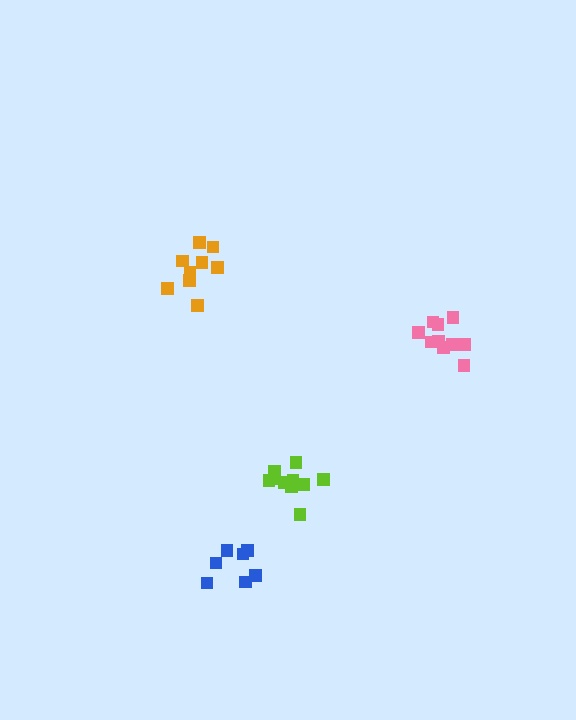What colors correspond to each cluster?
The clusters are colored: pink, lime, orange, blue.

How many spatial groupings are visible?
There are 4 spatial groupings.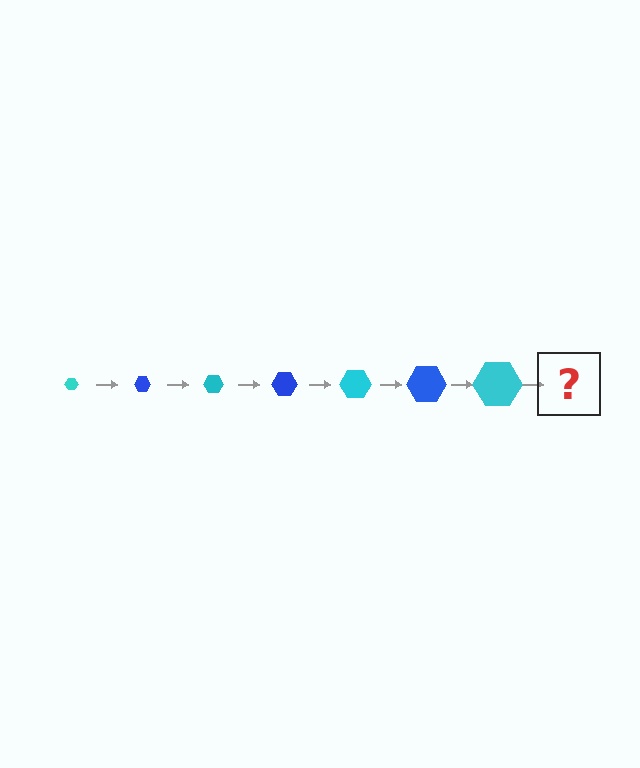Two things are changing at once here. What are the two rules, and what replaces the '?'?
The two rules are that the hexagon grows larger each step and the color cycles through cyan and blue. The '?' should be a blue hexagon, larger than the previous one.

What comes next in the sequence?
The next element should be a blue hexagon, larger than the previous one.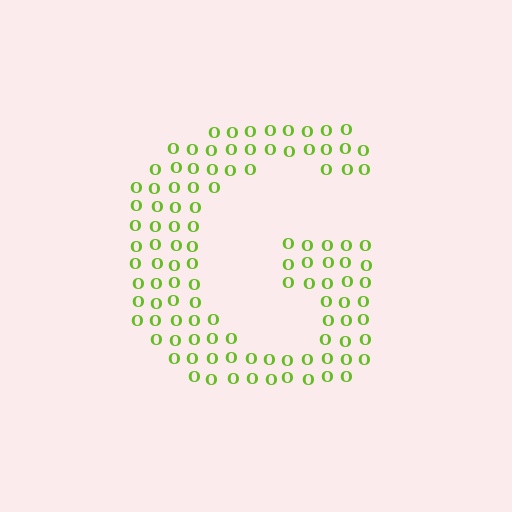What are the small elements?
The small elements are letter O's.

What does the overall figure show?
The overall figure shows the letter G.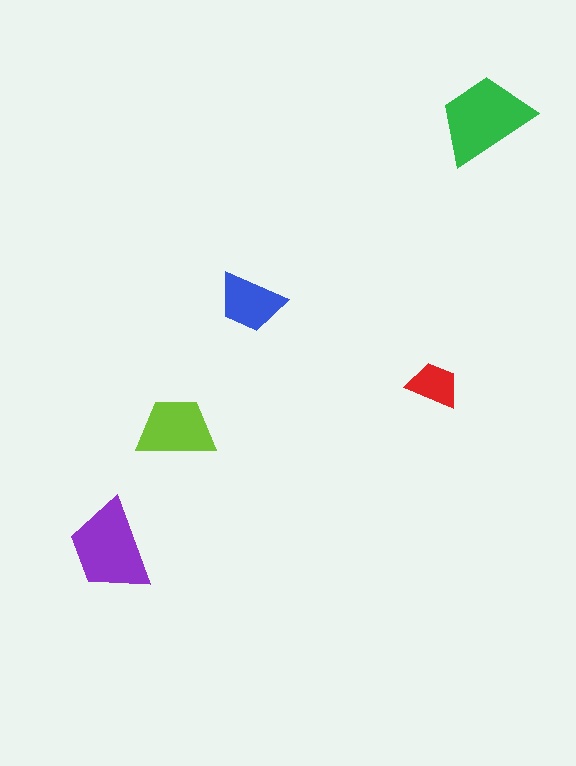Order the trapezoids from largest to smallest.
the green one, the purple one, the lime one, the blue one, the red one.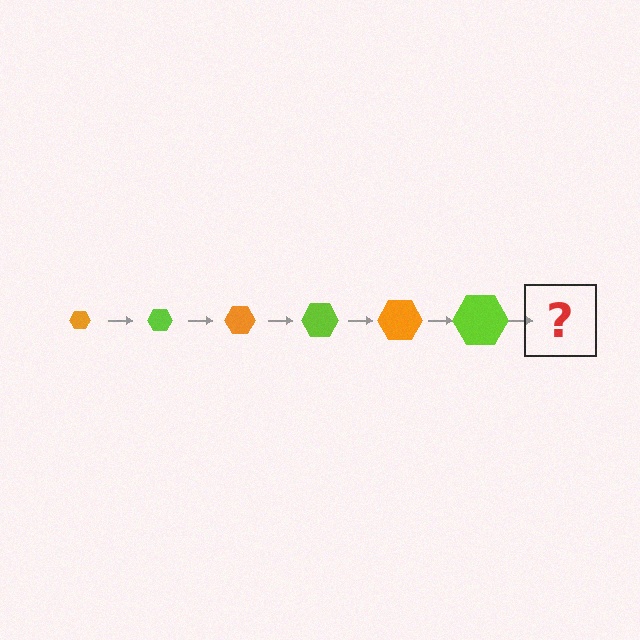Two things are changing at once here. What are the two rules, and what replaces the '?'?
The two rules are that the hexagon grows larger each step and the color cycles through orange and lime. The '?' should be an orange hexagon, larger than the previous one.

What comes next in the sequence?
The next element should be an orange hexagon, larger than the previous one.